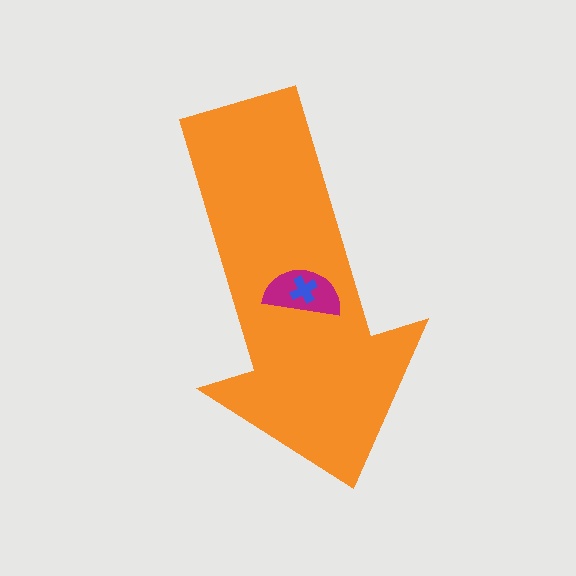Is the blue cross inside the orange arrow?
Yes.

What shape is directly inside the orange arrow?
The magenta semicircle.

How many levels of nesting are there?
3.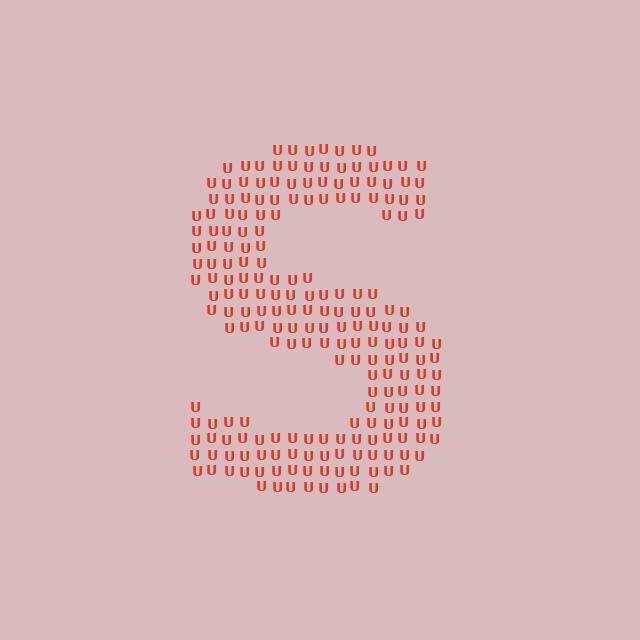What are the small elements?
The small elements are letter U's.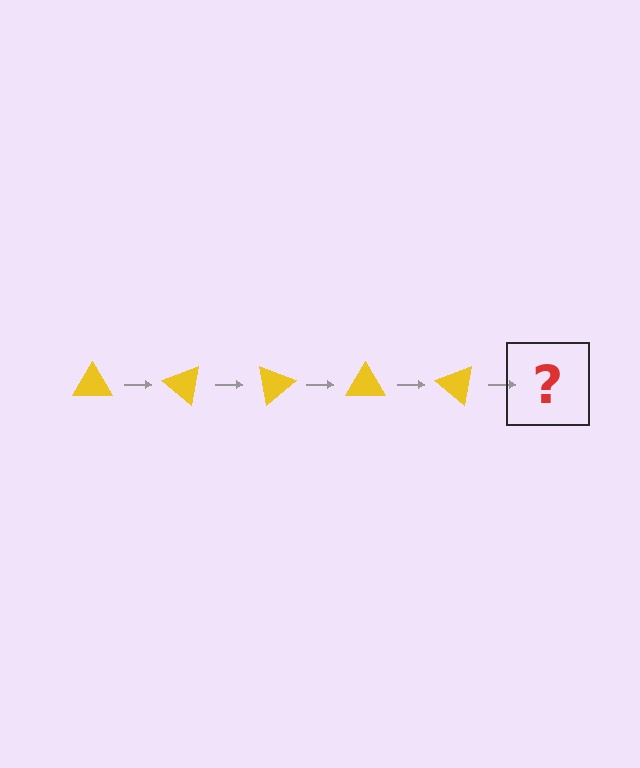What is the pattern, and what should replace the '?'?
The pattern is that the triangle rotates 40 degrees each step. The '?' should be a yellow triangle rotated 200 degrees.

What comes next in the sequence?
The next element should be a yellow triangle rotated 200 degrees.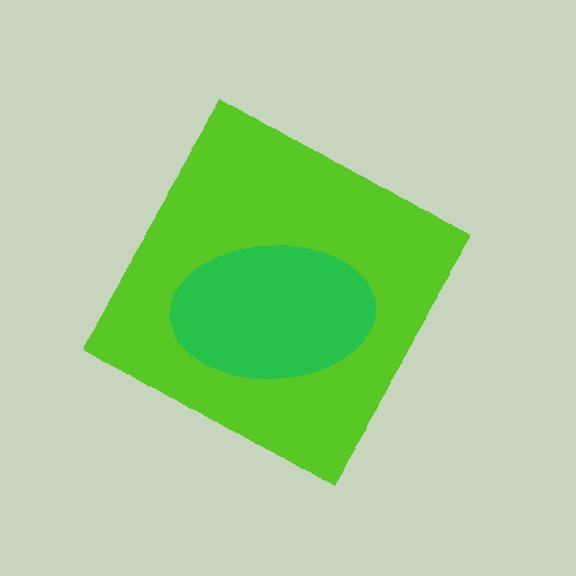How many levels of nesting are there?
2.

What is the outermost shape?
The lime diamond.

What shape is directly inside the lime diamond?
The green ellipse.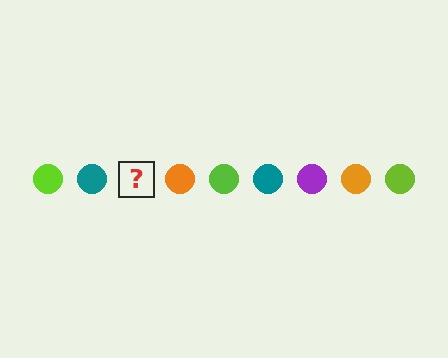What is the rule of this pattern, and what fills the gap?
The rule is that the pattern cycles through lime, teal, purple, orange circles. The gap should be filled with a purple circle.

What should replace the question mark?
The question mark should be replaced with a purple circle.